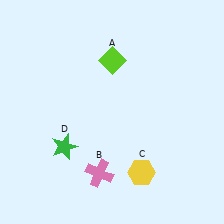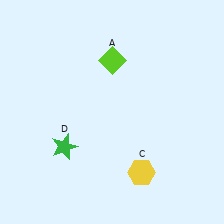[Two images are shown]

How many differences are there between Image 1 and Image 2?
There is 1 difference between the two images.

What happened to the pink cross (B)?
The pink cross (B) was removed in Image 2. It was in the bottom-left area of Image 1.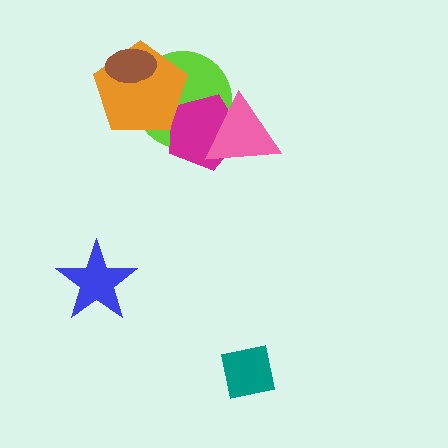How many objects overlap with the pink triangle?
2 objects overlap with the pink triangle.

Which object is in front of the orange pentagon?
The brown ellipse is in front of the orange pentagon.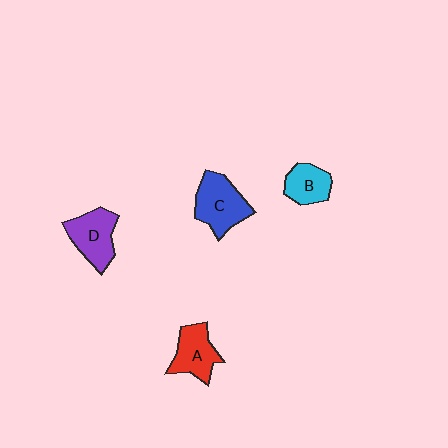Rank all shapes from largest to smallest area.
From largest to smallest: C (blue), D (purple), A (red), B (cyan).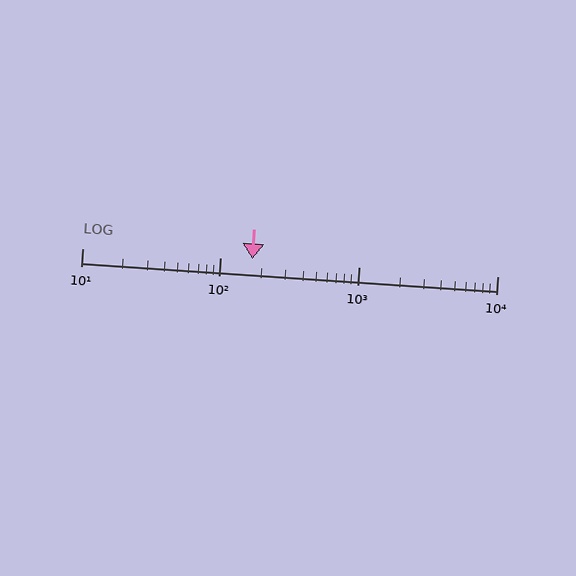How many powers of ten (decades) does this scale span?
The scale spans 3 decades, from 10 to 10000.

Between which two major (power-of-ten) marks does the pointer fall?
The pointer is between 100 and 1000.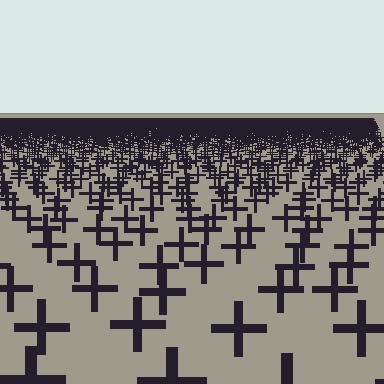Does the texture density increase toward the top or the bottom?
Density increases toward the top.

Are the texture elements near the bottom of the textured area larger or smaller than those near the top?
Larger. Near the bottom, elements are closer to the viewer and appear at a bigger on-screen size.